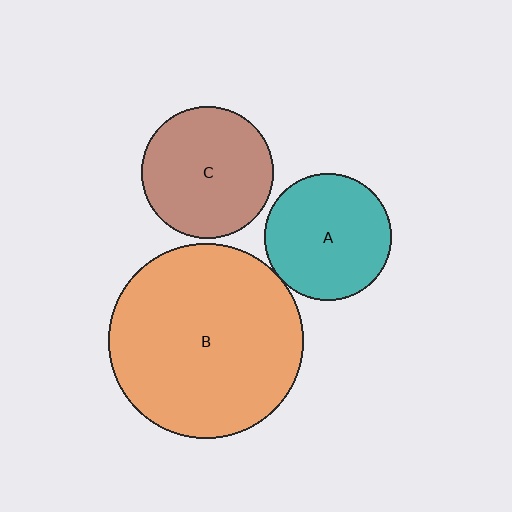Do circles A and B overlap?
Yes.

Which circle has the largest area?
Circle B (orange).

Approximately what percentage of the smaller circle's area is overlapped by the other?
Approximately 5%.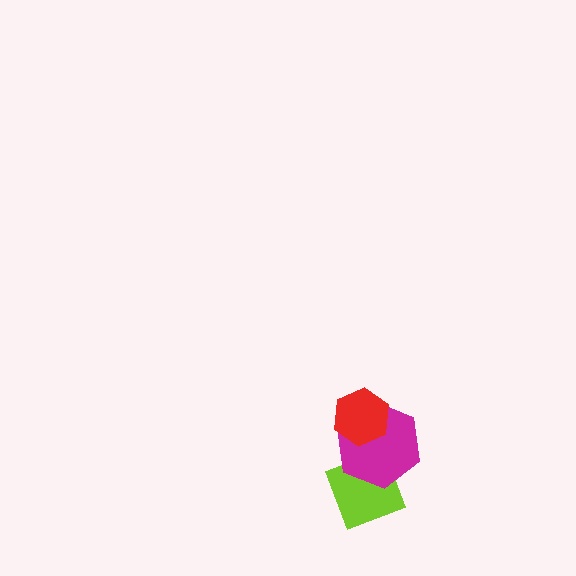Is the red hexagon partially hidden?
No, no other shape covers it.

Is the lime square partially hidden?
Yes, it is partially covered by another shape.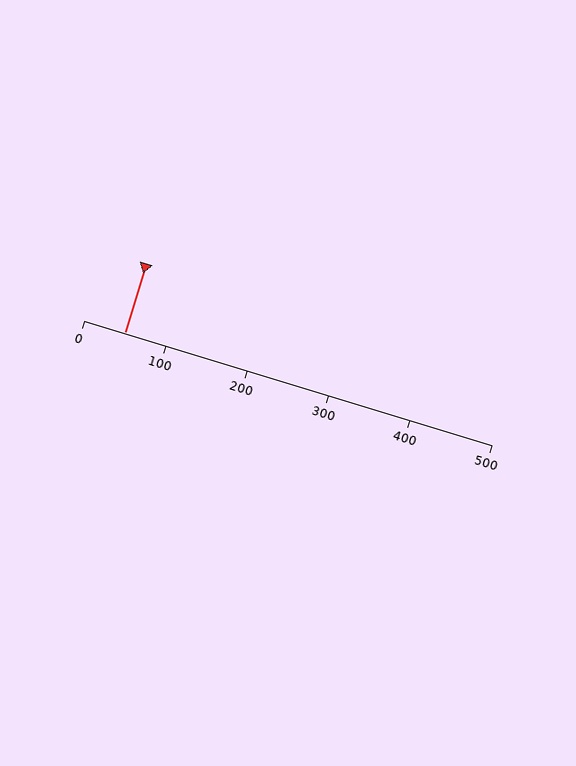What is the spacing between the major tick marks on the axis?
The major ticks are spaced 100 apart.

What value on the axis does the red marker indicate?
The marker indicates approximately 50.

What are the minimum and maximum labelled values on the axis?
The axis runs from 0 to 500.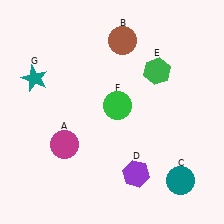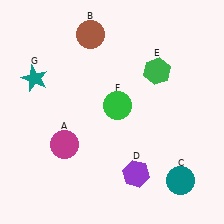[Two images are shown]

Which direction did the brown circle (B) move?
The brown circle (B) moved left.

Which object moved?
The brown circle (B) moved left.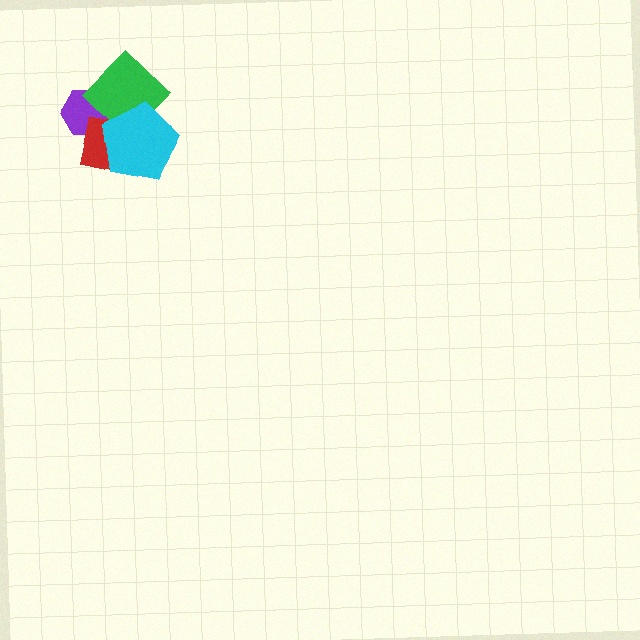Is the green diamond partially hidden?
Yes, it is partially covered by another shape.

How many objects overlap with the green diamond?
3 objects overlap with the green diamond.